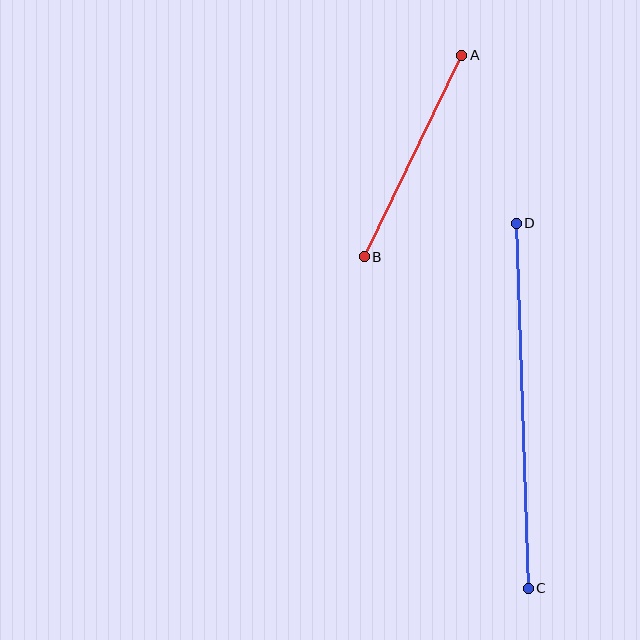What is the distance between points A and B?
The distance is approximately 224 pixels.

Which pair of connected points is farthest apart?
Points C and D are farthest apart.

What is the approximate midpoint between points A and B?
The midpoint is at approximately (413, 156) pixels.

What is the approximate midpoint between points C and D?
The midpoint is at approximately (522, 406) pixels.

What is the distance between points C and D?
The distance is approximately 365 pixels.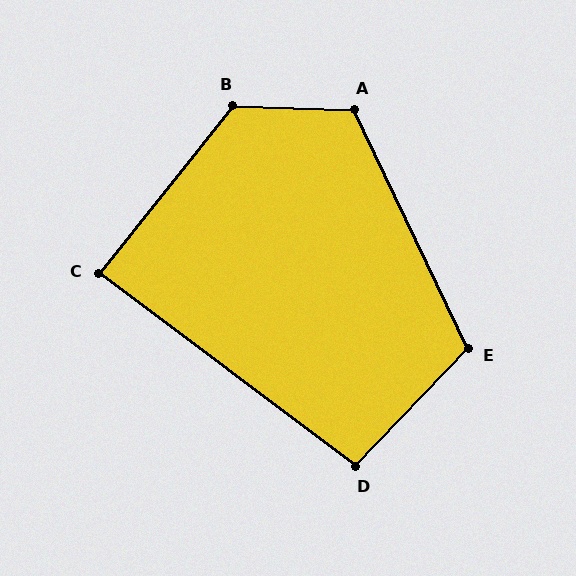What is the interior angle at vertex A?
Approximately 117 degrees (obtuse).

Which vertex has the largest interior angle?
B, at approximately 127 degrees.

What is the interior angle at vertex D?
Approximately 97 degrees (obtuse).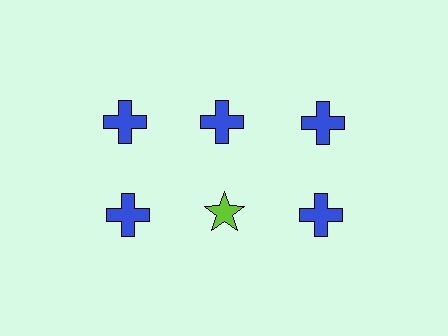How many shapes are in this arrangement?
There are 6 shapes arranged in a grid pattern.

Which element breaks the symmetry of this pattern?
The lime star in the second row, second from left column breaks the symmetry. All other shapes are blue crosses.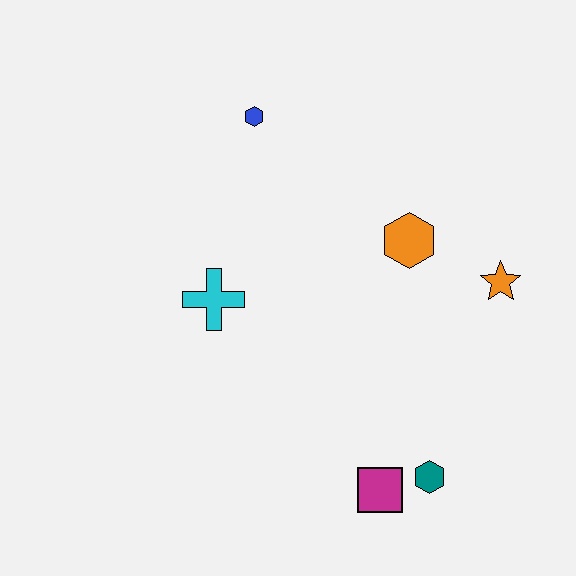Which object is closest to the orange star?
The orange hexagon is closest to the orange star.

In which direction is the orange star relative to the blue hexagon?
The orange star is to the right of the blue hexagon.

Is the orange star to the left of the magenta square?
No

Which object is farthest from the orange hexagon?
The magenta square is farthest from the orange hexagon.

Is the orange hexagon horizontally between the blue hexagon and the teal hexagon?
Yes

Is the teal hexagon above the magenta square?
Yes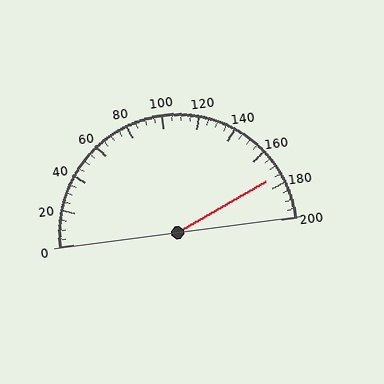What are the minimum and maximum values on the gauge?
The gauge ranges from 0 to 200.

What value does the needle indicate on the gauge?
The needle indicates approximately 175.